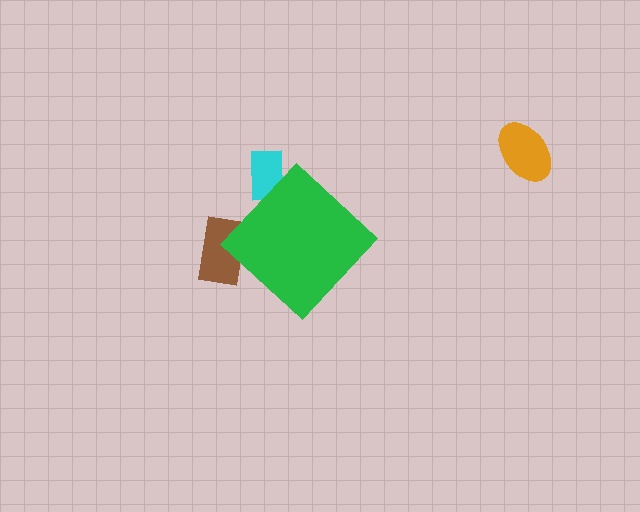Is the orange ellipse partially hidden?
No, the orange ellipse is fully visible.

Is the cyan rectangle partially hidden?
Yes, the cyan rectangle is partially hidden behind the green diamond.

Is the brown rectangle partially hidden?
Yes, the brown rectangle is partially hidden behind the green diamond.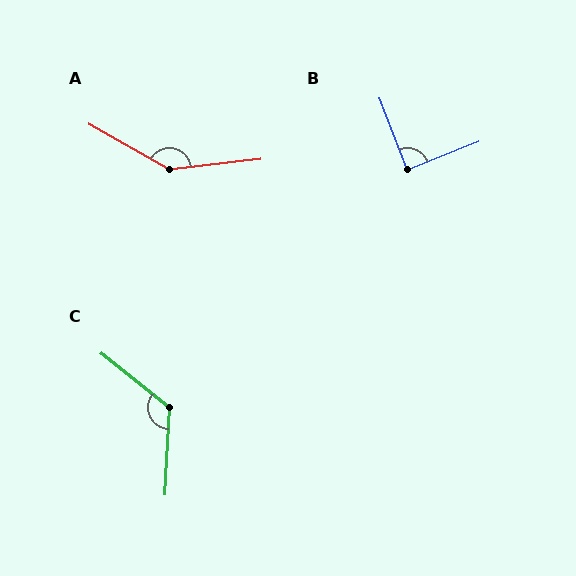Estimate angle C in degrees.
Approximately 126 degrees.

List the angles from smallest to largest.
B (89°), C (126°), A (144°).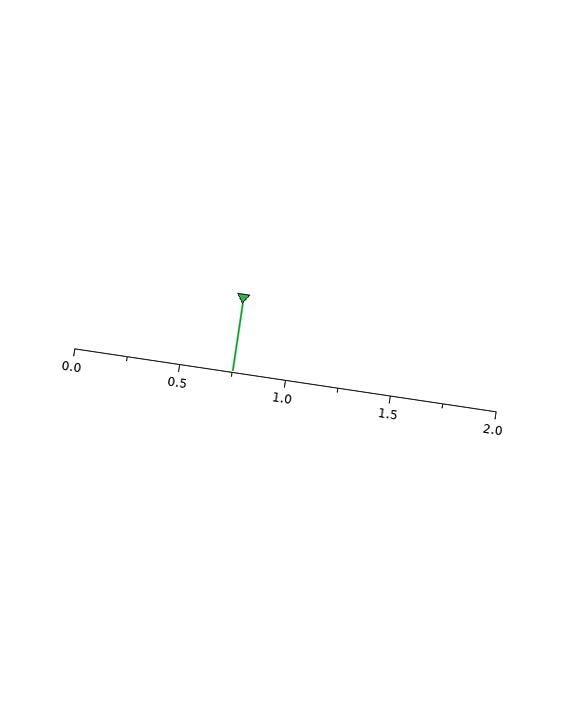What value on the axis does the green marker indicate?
The marker indicates approximately 0.75.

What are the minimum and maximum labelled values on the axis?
The axis runs from 0.0 to 2.0.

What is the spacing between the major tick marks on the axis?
The major ticks are spaced 0.5 apart.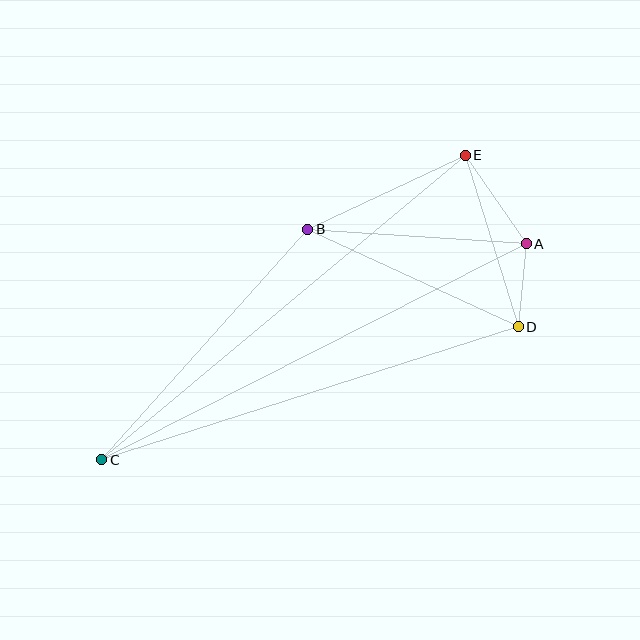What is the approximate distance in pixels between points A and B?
The distance between A and B is approximately 219 pixels.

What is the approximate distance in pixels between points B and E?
The distance between B and E is approximately 174 pixels.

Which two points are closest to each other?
Points A and D are closest to each other.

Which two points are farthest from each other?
Points A and C are farthest from each other.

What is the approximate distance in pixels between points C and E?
The distance between C and E is approximately 474 pixels.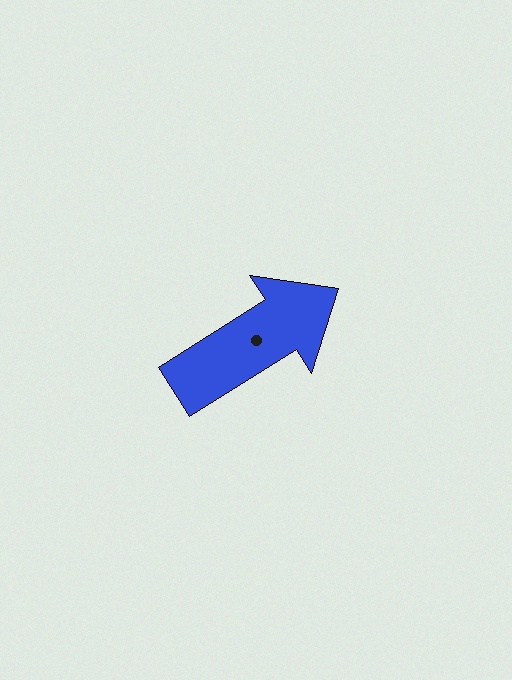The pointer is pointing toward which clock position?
Roughly 2 o'clock.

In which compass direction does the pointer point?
Northeast.